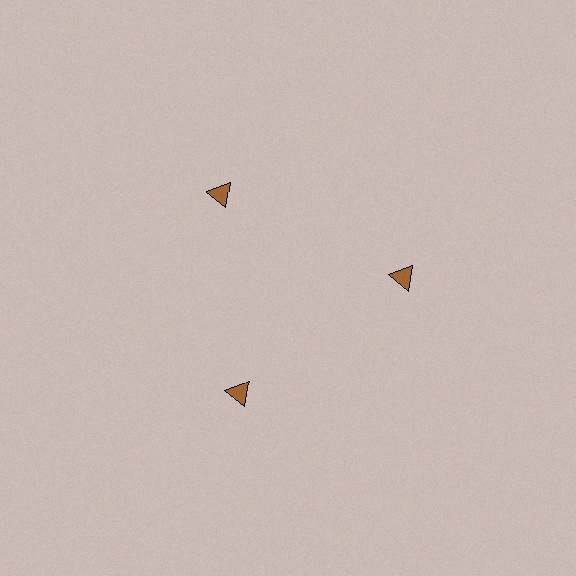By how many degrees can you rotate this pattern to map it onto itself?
The pattern maps onto itself every 120 degrees of rotation.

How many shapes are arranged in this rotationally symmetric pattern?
There are 3 shapes, arranged in 3 groups of 1.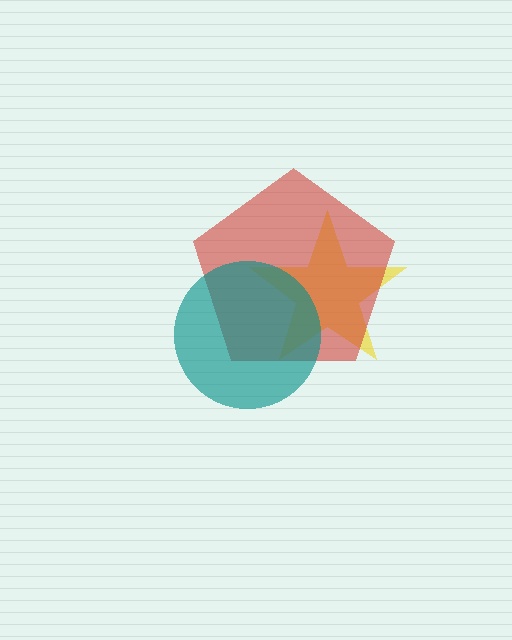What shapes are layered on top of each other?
The layered shapes are: a yellow star, a red pentagon, a teal circle.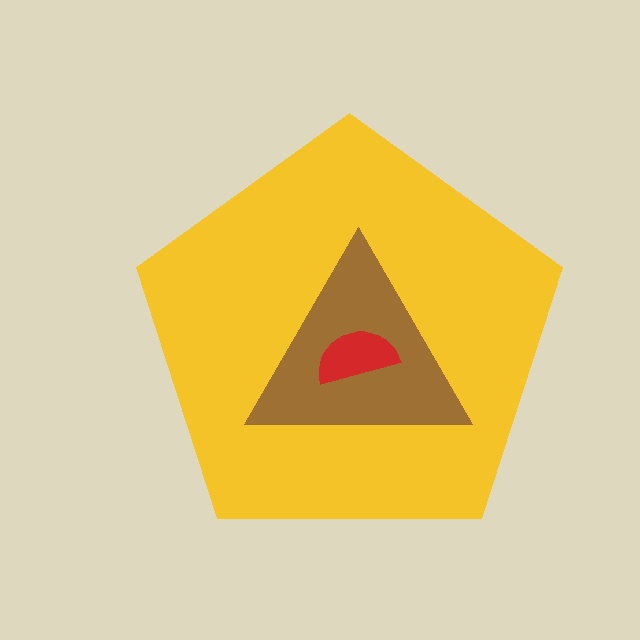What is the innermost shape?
The red semicircle.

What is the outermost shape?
The yellow pentagon.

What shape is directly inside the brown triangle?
The red semicircle.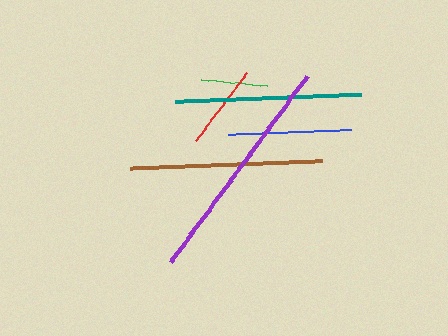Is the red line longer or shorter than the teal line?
The teal line is longer than the red line.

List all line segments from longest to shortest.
From longest to shortest: purple, brown, teal, blue, red, green.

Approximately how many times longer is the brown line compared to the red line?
The brown line is approximately 2.2 times the length of the red line.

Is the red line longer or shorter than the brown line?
The brown line is longer than the red line.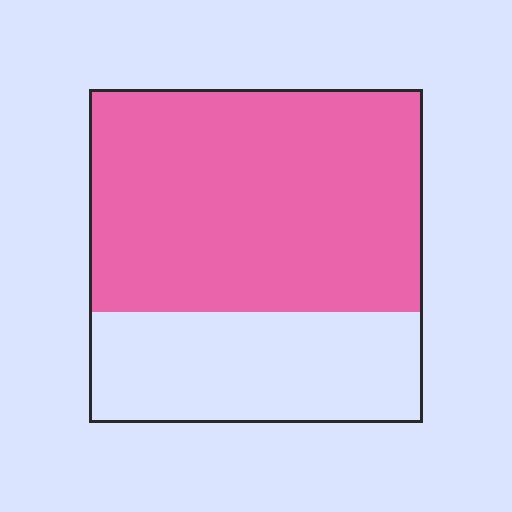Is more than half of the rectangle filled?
Yes.